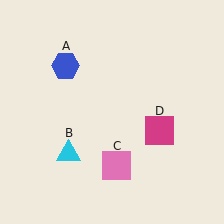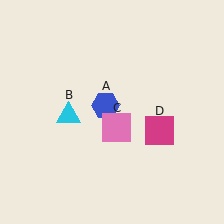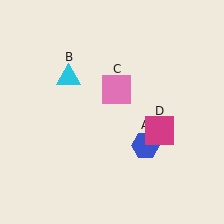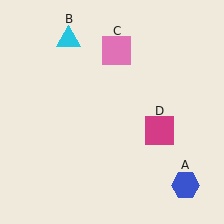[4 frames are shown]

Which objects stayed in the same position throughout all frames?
Magenta square (object D) remained stationary.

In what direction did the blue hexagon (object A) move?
The blue hexagon (object A) moved down and to the right.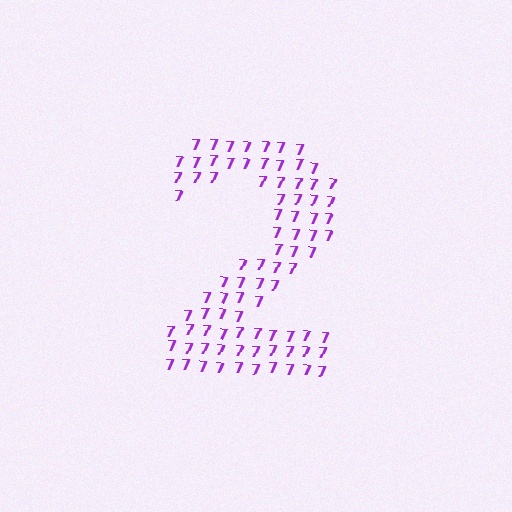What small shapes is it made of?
It is made of small digit 7's.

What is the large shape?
The large shape is the digit 2.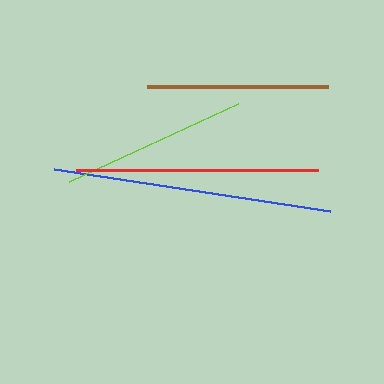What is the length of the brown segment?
The brown segment is approximately 181 pixels long.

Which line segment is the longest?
The blue line is the longest at approximately 279 pixels.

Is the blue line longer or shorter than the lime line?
The blue line is longer than the lime line.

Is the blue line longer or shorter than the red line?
The blue line is longer than the red line.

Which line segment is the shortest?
The brown line is the shortest at approximately 181 pixels.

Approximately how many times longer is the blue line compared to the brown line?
The blue line is approximately 1.5 times the length of the brown line.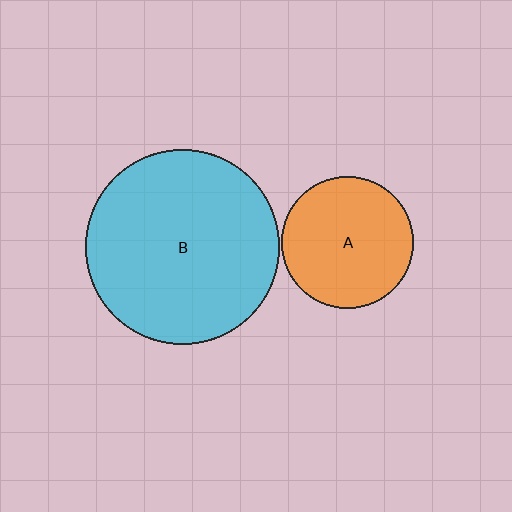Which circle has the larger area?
Circle B (cyan).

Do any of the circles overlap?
No, none of the circles overlap.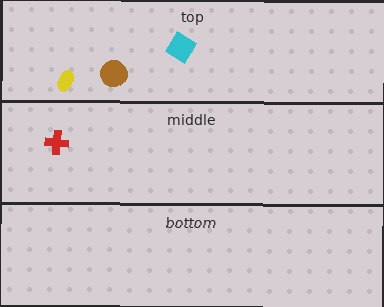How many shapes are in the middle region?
1.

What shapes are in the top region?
The cyan diamond, the brown circle, the yellow ellipse.